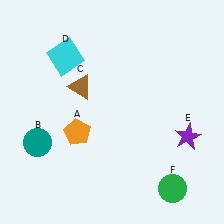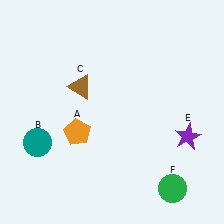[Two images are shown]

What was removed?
The cyan square (D) was removed in Image 2.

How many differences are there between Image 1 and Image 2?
There is 1 difference between the two images.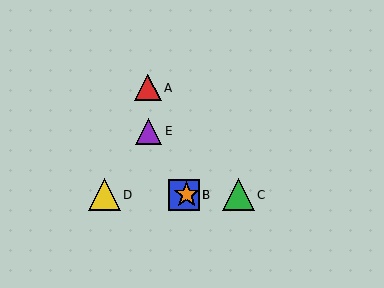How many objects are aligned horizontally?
4 objects (B, C, D, F) are aligned horizontally.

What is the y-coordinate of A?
Object A is at y≈88.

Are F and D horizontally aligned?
Yes, both are at y≈195.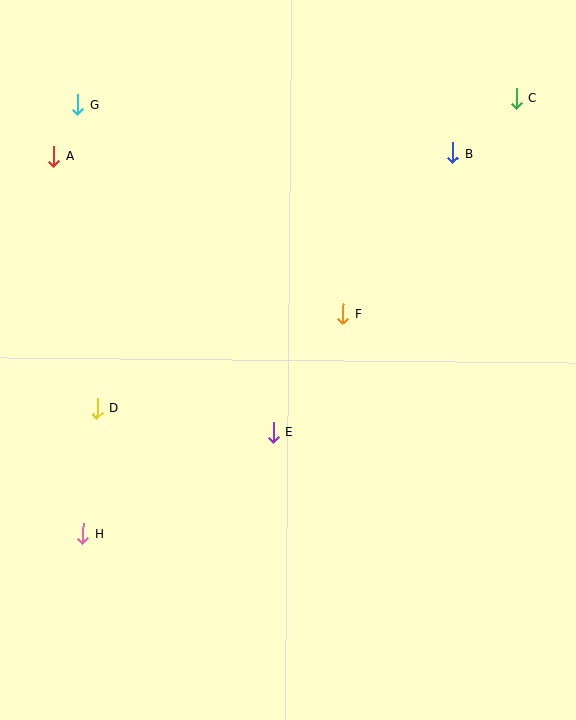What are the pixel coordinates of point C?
Point C is at (517, 98).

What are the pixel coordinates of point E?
Point E is at (274, 432).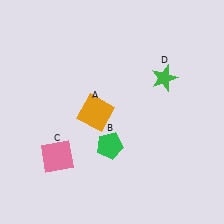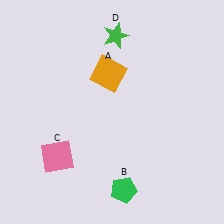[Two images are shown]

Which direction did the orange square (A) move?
The orange square (A) moved up.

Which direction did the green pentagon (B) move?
The green pentagon (B) moved down.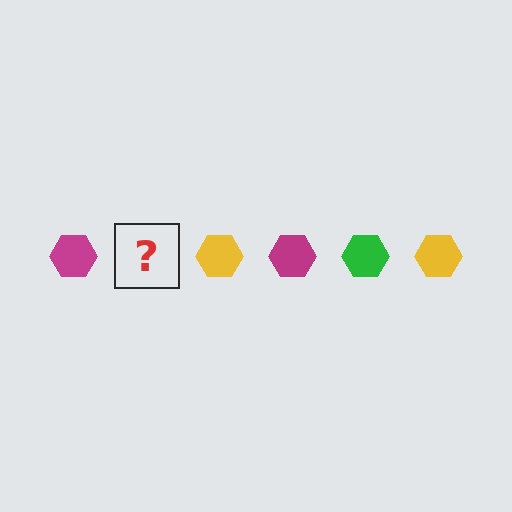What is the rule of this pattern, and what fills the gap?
The rule is that the pattern cycles through magenta, green, yellow hexagons. The gap should be filled with a green hexagon.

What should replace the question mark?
The question mark should be replaced with a green hexagon.